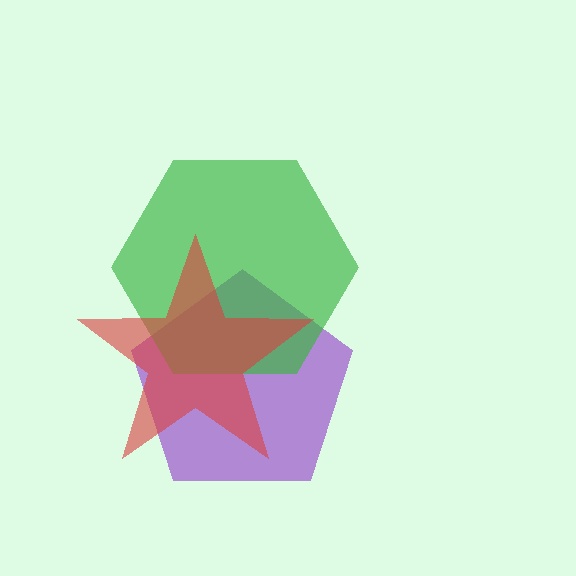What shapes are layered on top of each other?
The layered shapes are: a purple pentagon, a green hexagon, a red star.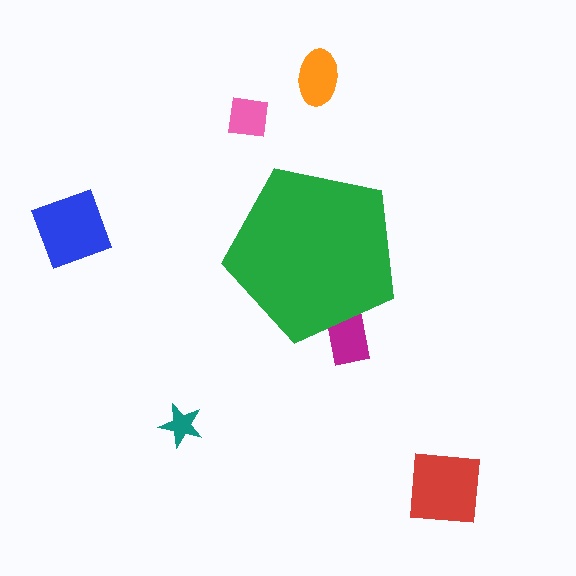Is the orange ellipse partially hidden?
No, the orange ellipse is fully visible.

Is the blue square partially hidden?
No, the blue square is fully visible.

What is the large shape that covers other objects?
A green pentagon.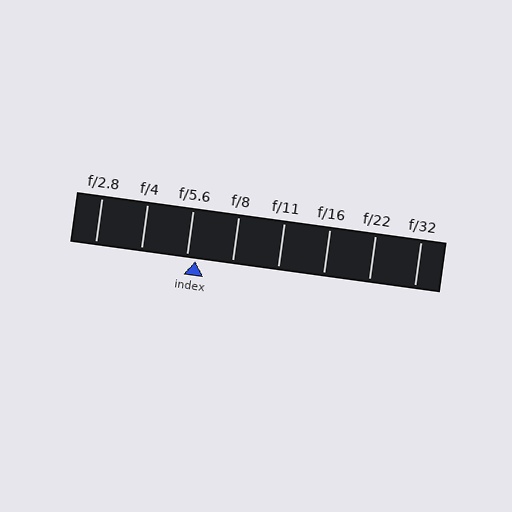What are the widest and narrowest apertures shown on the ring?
The widest aperture shown is f/2.8 and the narrowest is f/32.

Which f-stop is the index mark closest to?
The index mark is closest to f/5.6.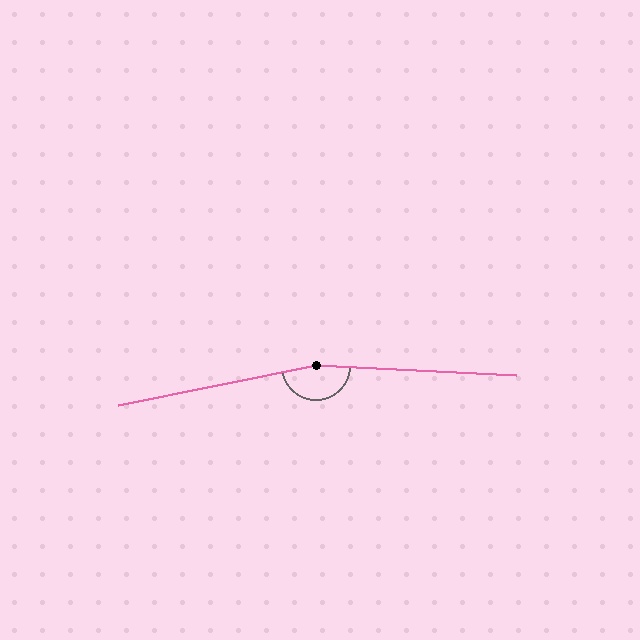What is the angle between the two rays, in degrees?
Approximately 166 degrees.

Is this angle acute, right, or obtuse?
It is obtuse.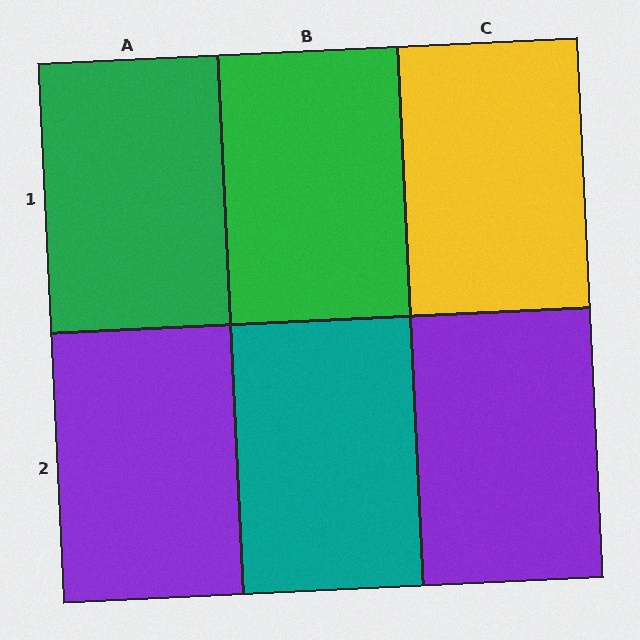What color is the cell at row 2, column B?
Teal.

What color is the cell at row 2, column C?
Purple.